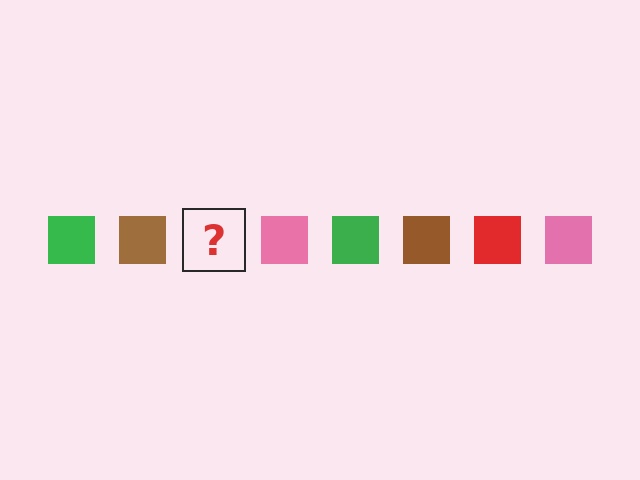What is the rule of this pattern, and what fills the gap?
The rule is that the pattern cycles through green, brown, red, pink squares. The gap should be filled with a red square.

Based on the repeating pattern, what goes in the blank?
The blank should be a red square.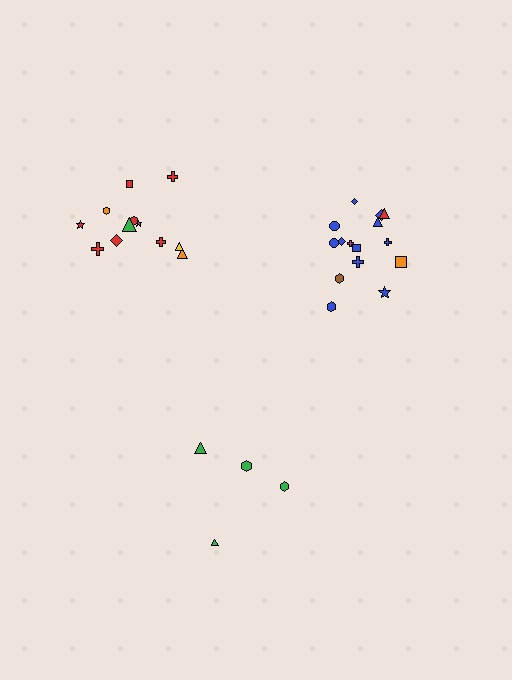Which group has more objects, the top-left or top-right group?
The top-right group.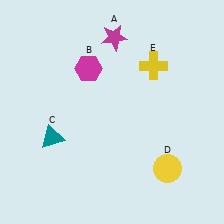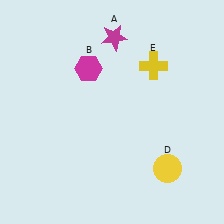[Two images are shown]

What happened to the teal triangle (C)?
The teal triangle (C) was removed in Image 2. It was in the bottom-left area of Image 1.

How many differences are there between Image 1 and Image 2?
There is 1 difference between the two images.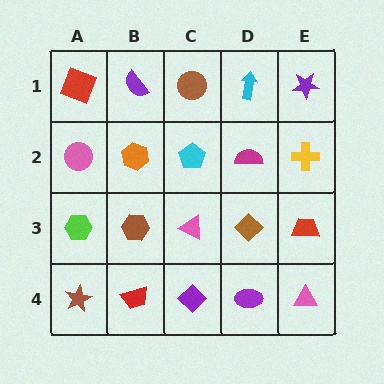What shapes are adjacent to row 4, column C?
A pink triangle (row 3, column C), a red trapezoid (row 4, column B), a purple ellipse (row 4, column D).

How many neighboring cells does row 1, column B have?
3.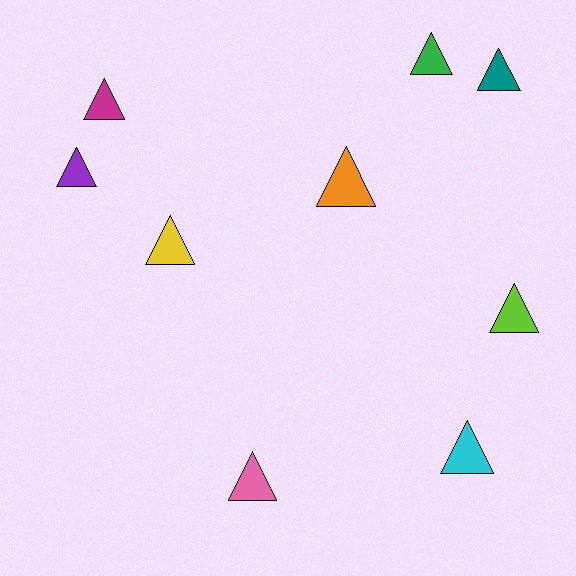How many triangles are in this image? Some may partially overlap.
There are 9 triangles.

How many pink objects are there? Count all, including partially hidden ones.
There is 1 pink object.